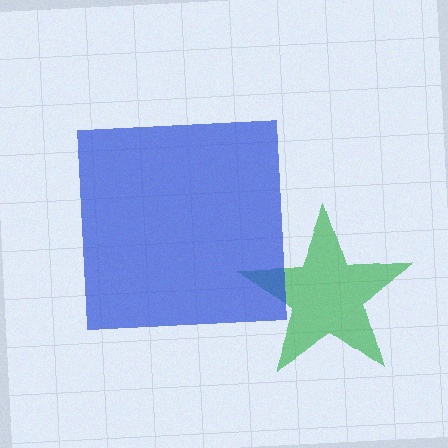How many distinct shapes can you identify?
There are 2 distinct shapes: a green star, a blue square.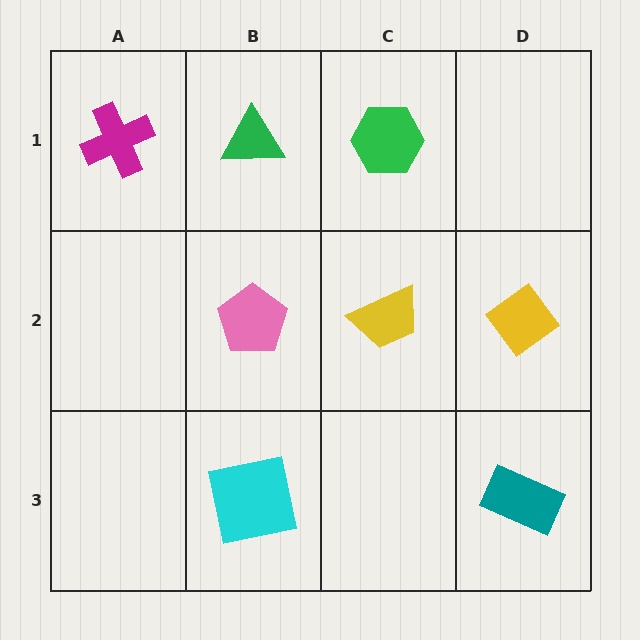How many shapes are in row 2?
3 shapes.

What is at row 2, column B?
A pink pentagon.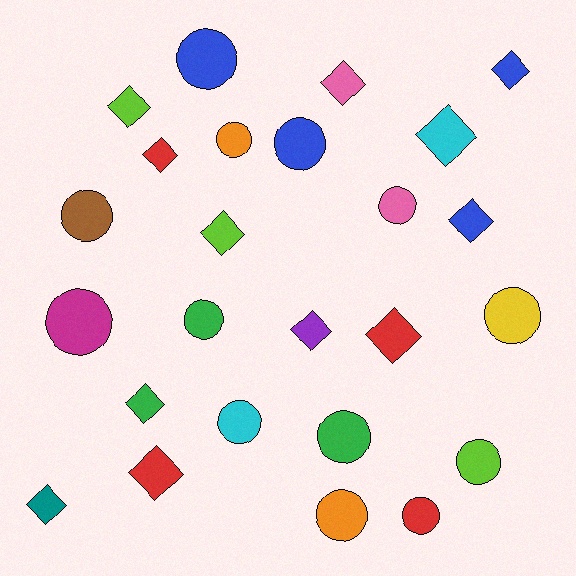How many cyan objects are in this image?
There are 2 cyan objects.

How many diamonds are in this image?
There are 12 diamonds.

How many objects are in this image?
There are 25 objects.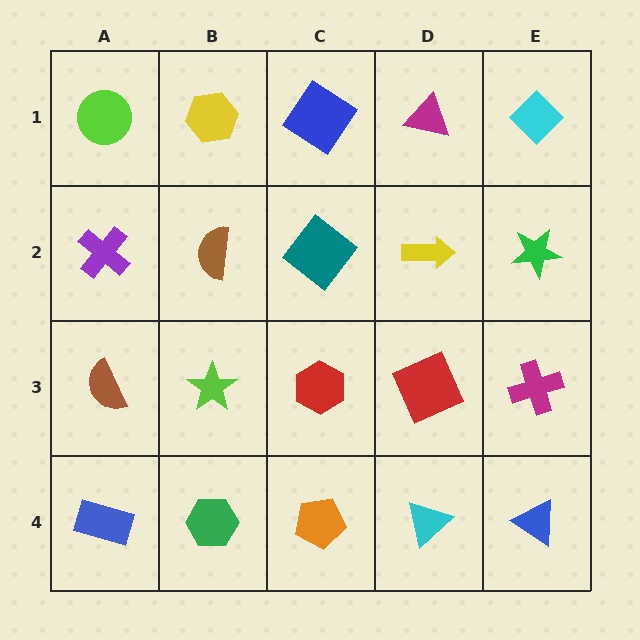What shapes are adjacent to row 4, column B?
A lime star (row 3, column B), a blue rectangle (row 4, column A), an orange pentagon (row 4, column C).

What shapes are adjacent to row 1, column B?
A brown semicircle (row 2, column B), a lime circle (row 1, column A), a blue diamond (row 1, column C).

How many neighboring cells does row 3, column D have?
4.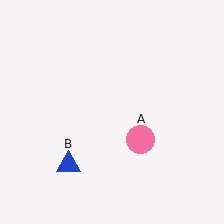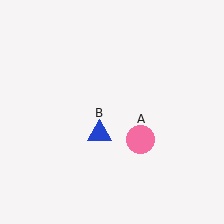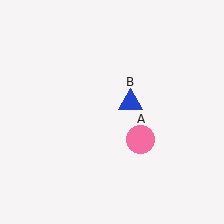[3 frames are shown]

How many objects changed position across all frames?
1 object changed position: blue triangle (object B).